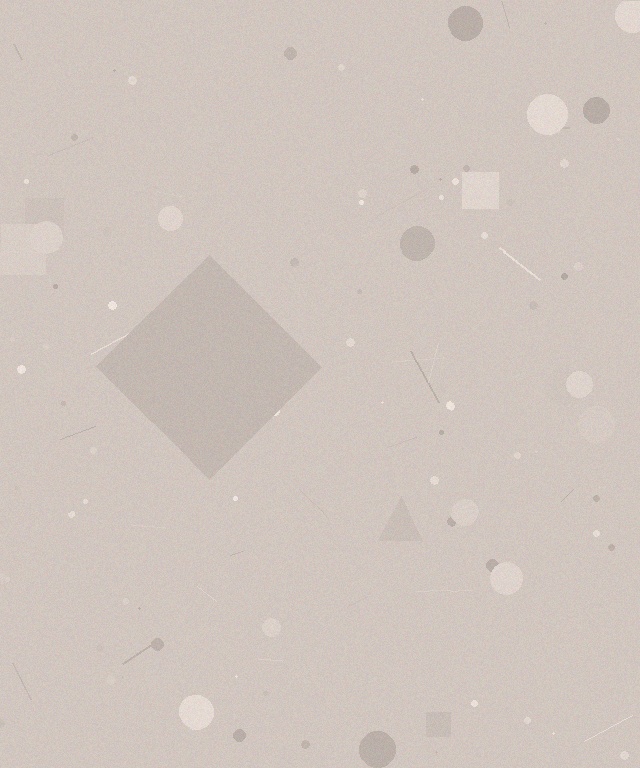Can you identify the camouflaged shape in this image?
The camouflaged shape is a diamond.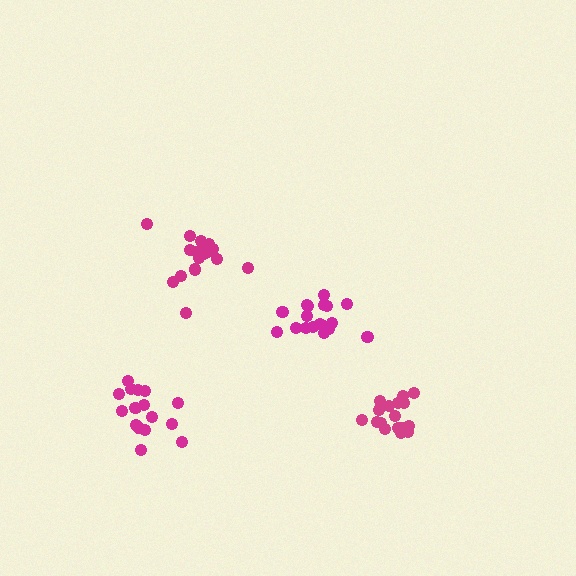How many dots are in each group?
Group 1: 18 dots, Group 2: 19 dots, Group 3: 18 dots, Group 4: 17 dots (72 total).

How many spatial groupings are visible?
There are 4 spatial groupings.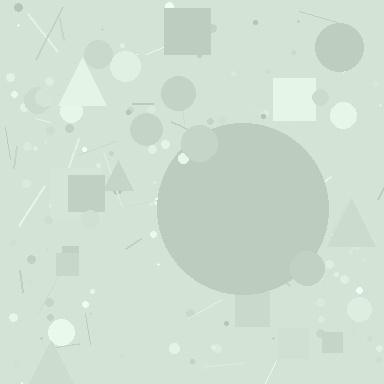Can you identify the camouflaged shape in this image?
The camouflaged shape is a circle.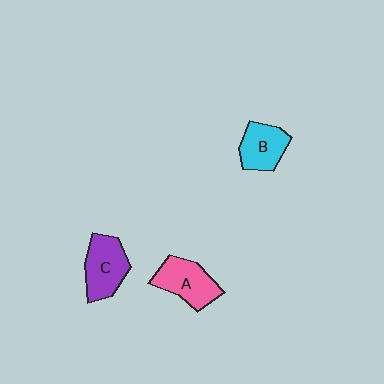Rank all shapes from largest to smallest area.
From largest to smallest: A (pink), C (purple), B (cyan).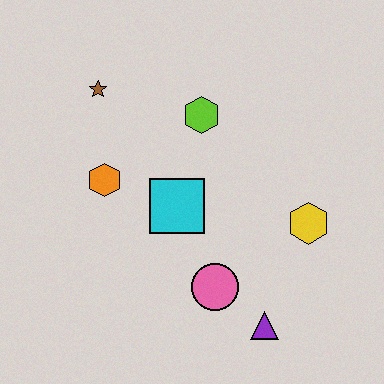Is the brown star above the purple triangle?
Yes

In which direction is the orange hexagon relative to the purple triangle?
The orange hexagon is to the left of the purple triangle.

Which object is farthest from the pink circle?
The brown star is farthest from the pink circle.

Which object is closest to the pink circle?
The purple triangle is closest to the pink circle.